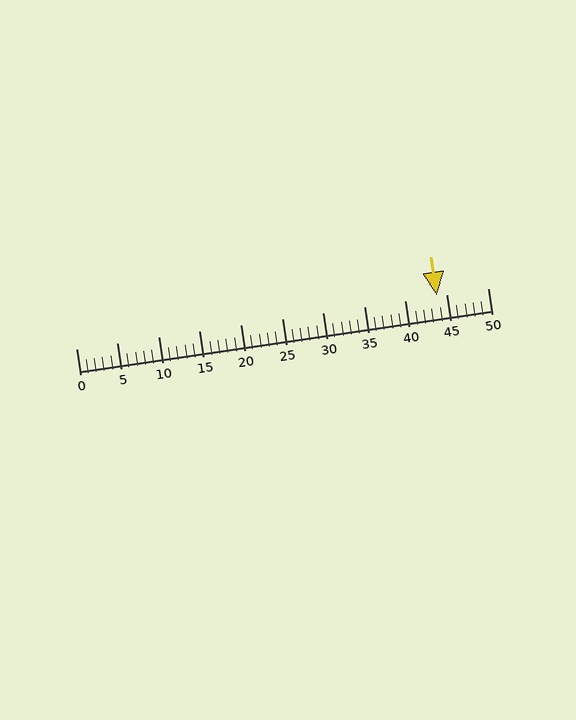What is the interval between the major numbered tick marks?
The major tick marks are spaced 5 units apart.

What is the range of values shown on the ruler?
The ruler shows values from 0 to 50.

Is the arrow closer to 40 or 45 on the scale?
The arrow is closer to 45.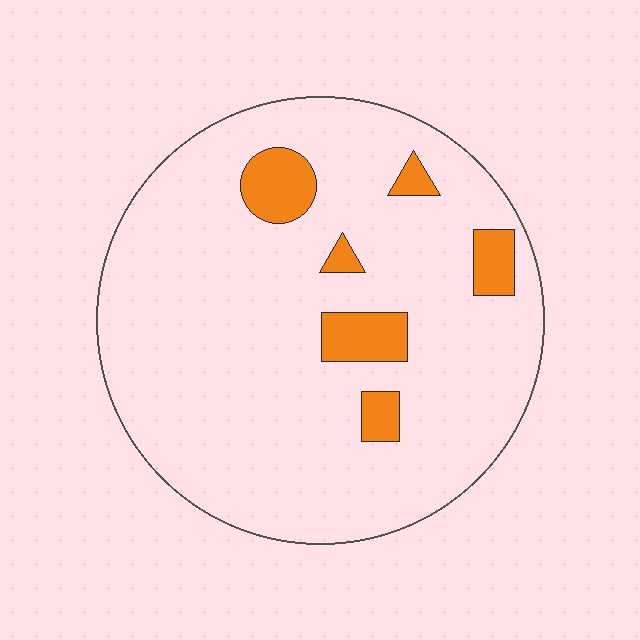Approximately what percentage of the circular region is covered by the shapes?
Approximately 10%.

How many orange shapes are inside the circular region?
6.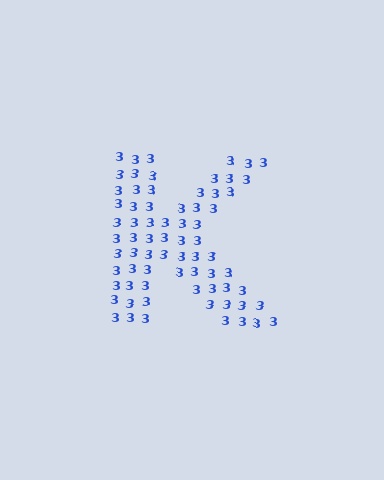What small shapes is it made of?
It is made of small digit 3's.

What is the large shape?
The large shape is the letter K.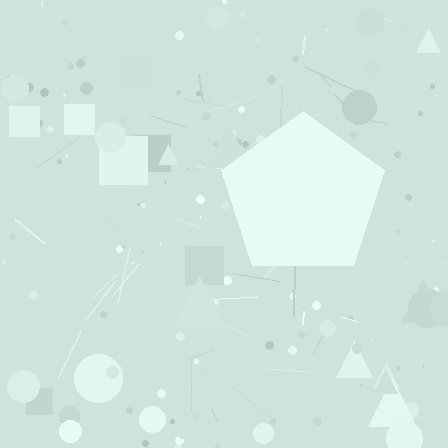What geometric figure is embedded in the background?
A pentagon is embedded in the background.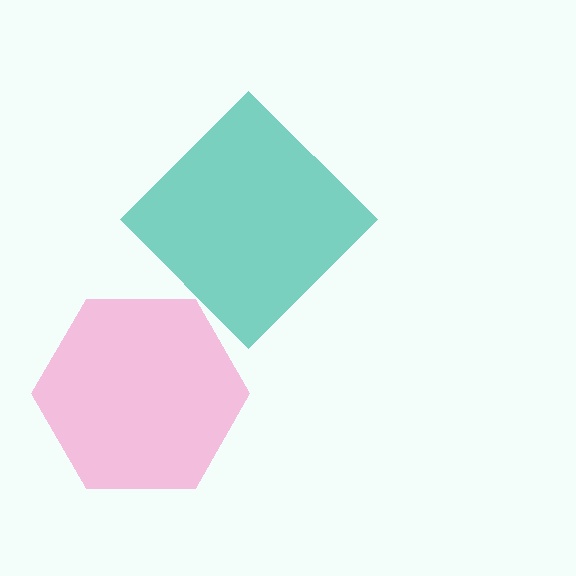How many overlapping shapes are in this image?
There are 2 overlapping shapes in the image.